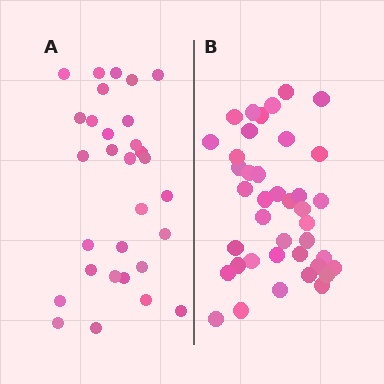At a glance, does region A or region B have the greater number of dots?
Region B (the right region) has more dots.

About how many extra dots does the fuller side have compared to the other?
Region B has roughly 10 or so more dots than region A.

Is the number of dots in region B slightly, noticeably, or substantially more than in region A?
Region B has noticeably more, but not dramatically so. The ratio is roughly 1.3 to 1.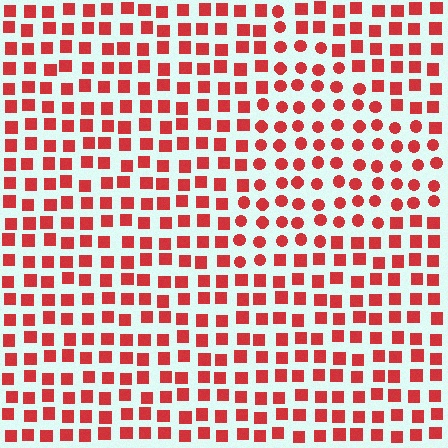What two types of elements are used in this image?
The image uses circles inside the triangle region and squares outside it.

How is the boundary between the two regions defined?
The boundary is defined by a change in element shape: circles inside vs. squares outside. All elements share the same color and spacing.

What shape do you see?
I see a triangle.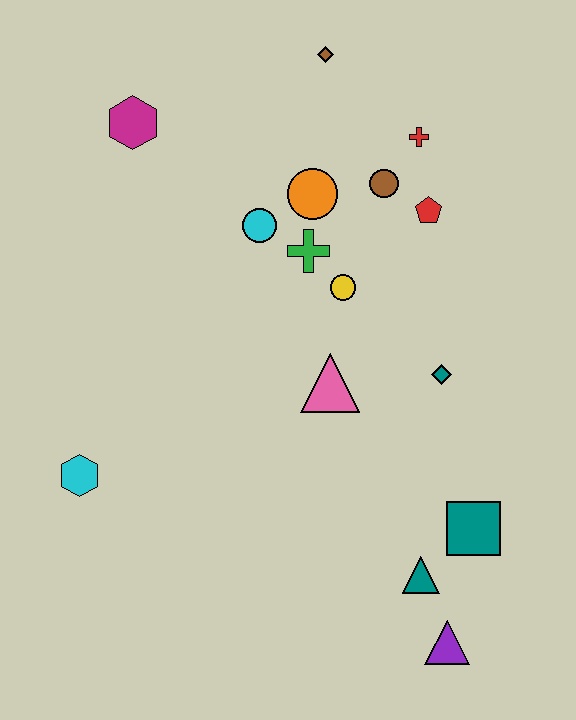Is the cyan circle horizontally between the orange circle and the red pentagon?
No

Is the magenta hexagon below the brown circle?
No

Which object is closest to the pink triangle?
The yellow circle is closest to the pink triangle.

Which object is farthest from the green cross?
The purple triangle is farthest from the green cross.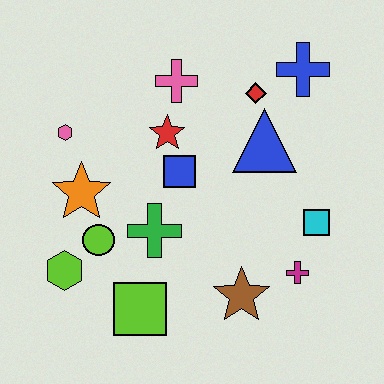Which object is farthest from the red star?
The magenta cross is farthest from the red star.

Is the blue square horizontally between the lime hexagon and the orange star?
No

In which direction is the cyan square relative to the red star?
The cyan square is to the right of the red star.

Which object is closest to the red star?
The blue square is closest to the red star.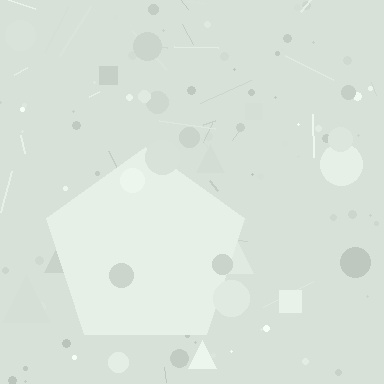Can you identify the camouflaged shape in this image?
The camouflaged shape is a pentagon.